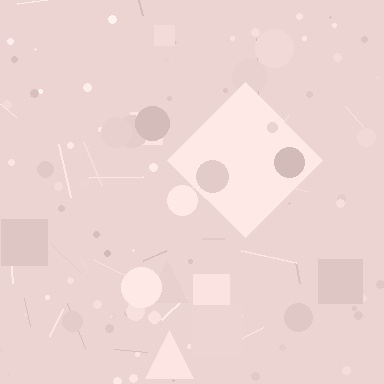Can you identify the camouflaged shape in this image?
The camouflaged shape is a diamond.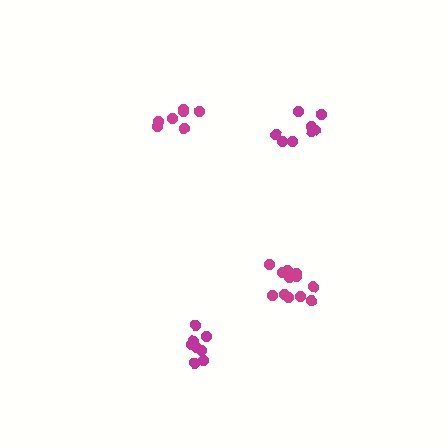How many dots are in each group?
Group 1: 12 dots, Group 2: 8 dots, Group 3: 8 dots, Group 4: 7 dots (35 total).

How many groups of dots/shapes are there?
There are 4 groups.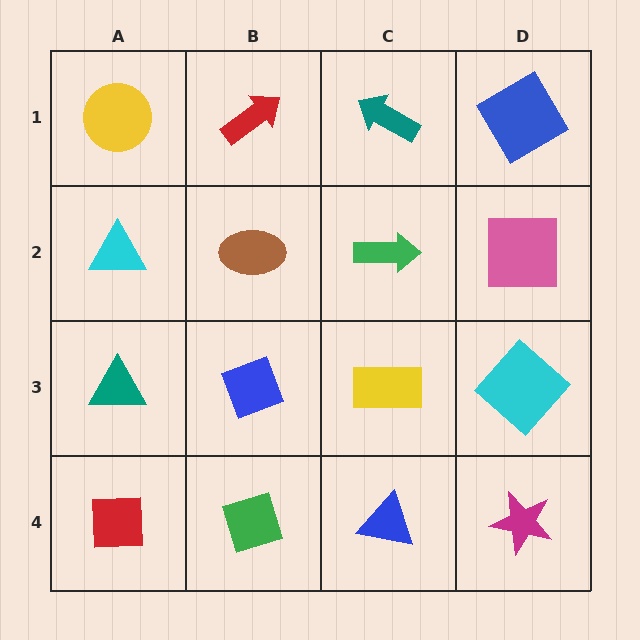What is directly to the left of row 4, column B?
A red square.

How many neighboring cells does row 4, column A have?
2.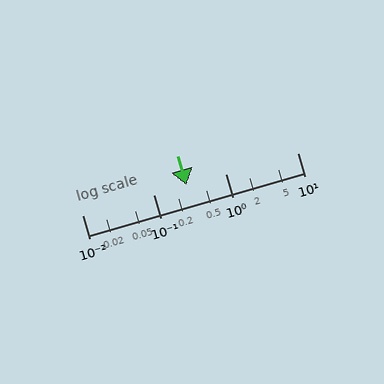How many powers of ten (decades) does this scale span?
The scale spans 3 decades, from 0.01 to 10.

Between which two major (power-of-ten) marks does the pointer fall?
The pointer is between 0.1 and 1.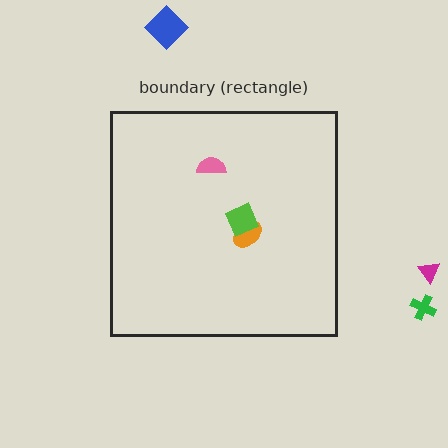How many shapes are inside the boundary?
3 inside, 3 outside.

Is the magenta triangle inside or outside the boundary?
Outside.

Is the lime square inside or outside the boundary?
Inside.